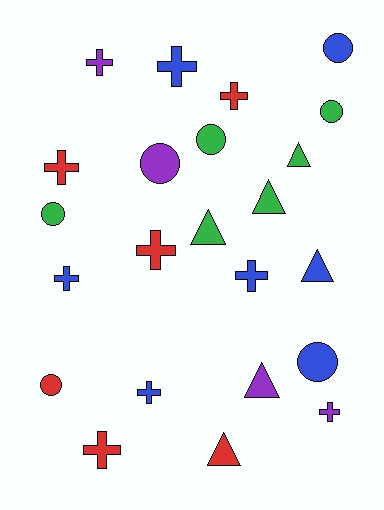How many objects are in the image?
There are 23 objects.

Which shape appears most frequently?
Cross, with 10 objects.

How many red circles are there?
There is 1 red circle.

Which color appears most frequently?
Blue, with 7 objects.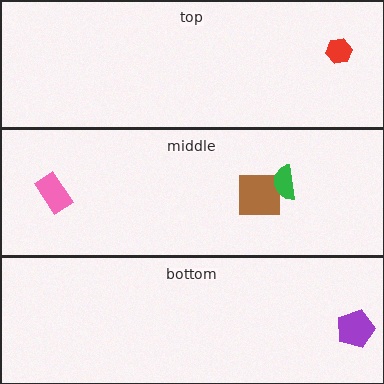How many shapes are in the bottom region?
1.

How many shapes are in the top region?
1.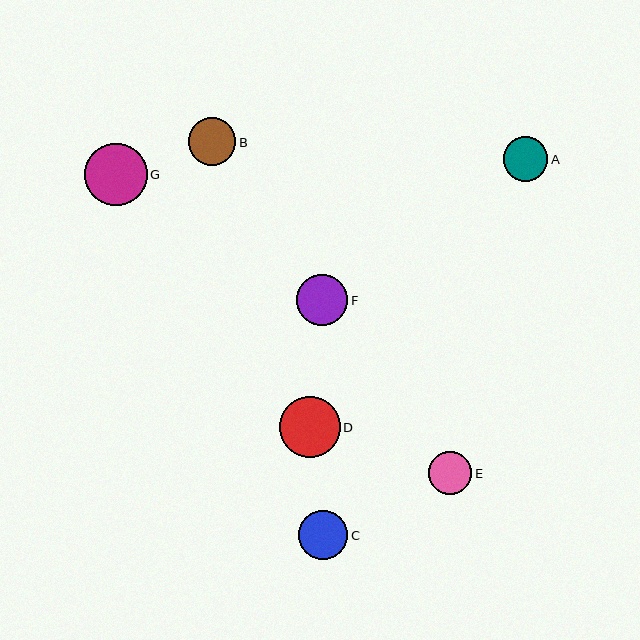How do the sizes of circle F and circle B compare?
Circle F and circle B are approximately the same size.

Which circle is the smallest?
Circle E is the smallest with a size of approximately 43 pixels.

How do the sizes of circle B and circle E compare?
Circle B and circle E are approximately the same size.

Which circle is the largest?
Circle G is the largest with a size of approximately 62 pixels.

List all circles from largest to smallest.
From largest to smallest: G, D, F, C, B, A, E.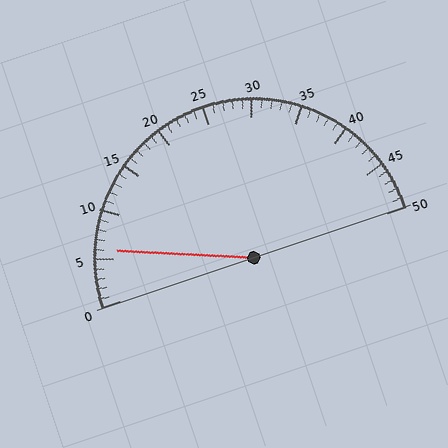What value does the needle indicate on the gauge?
The needle indicates approximately 6.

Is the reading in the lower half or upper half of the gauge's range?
The reading is in the lower half of the range (0 to 50).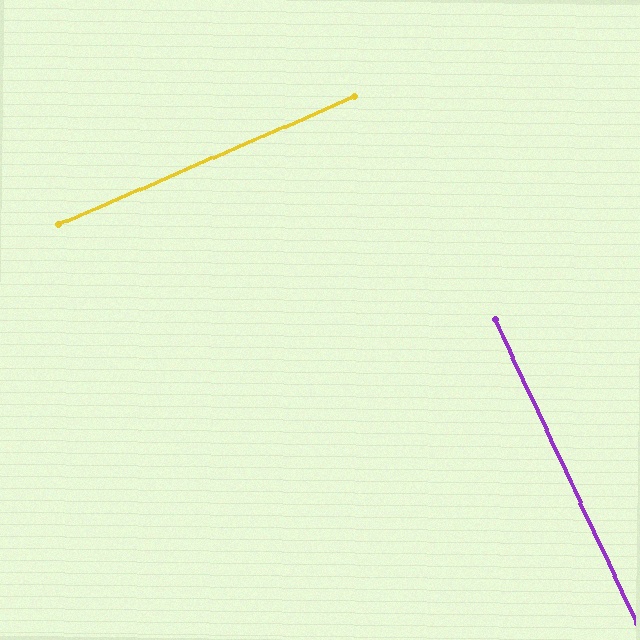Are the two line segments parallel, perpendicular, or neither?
Perpendicular — they meet at approximately 88°.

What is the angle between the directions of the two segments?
Approximately 88 degrees.